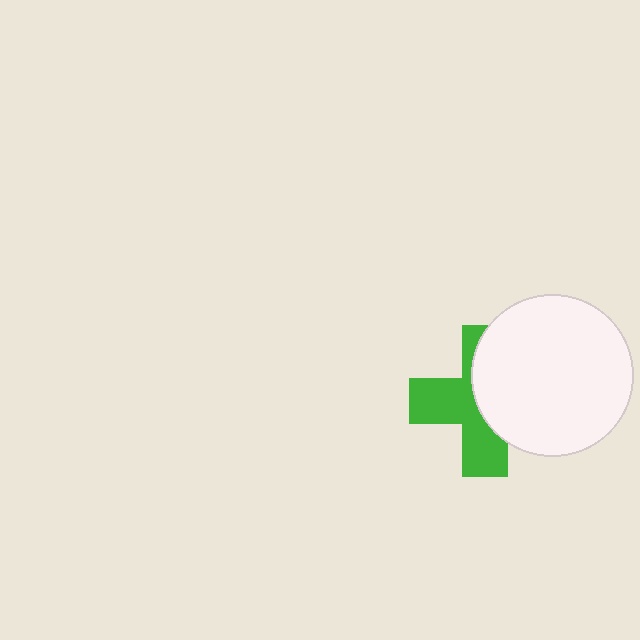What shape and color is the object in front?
The object in front is a white circle.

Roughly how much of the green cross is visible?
About half of it is visible (roughly 51%).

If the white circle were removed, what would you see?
You would see the complete green cross.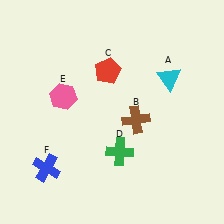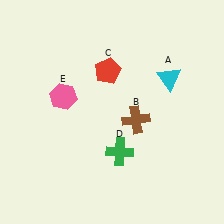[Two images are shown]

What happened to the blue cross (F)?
The blue cross (F) was removed in Image 2. It was in the bottom-left area of Image 1.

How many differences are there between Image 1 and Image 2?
There is 1 difference between the two images.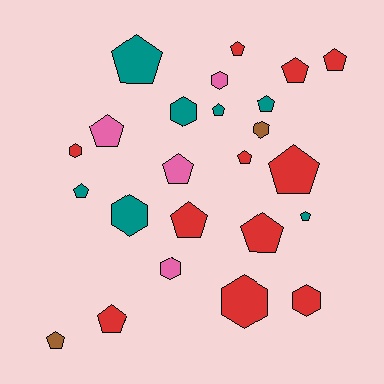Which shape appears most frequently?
Pentagon, with 16 objects.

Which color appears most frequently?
Red, with 11 objects.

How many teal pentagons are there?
There are 5 teal pentagons.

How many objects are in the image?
There are 24 objects.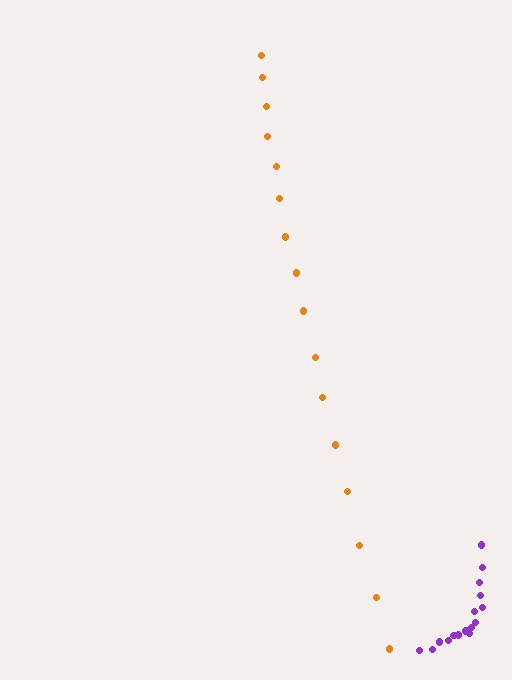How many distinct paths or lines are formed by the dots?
There are 2 distinct paths.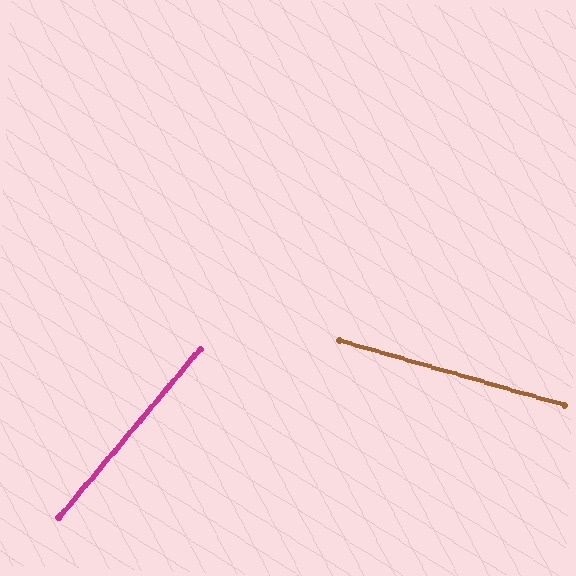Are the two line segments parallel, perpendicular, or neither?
Neither parallel nor perpendicular — they differ by about 66°.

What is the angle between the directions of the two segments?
Approximately 66 degrees.